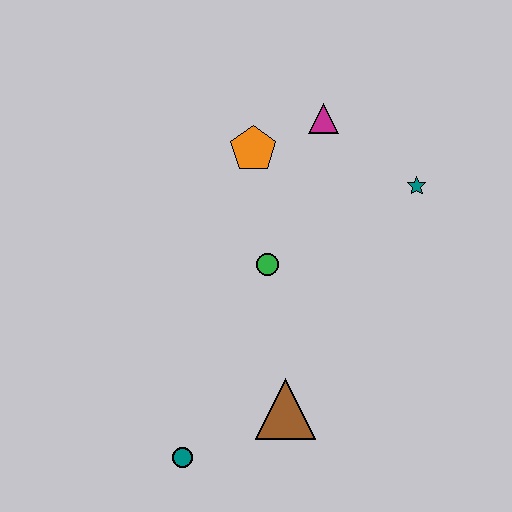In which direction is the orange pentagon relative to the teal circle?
The orange pentagon is above the teal circle.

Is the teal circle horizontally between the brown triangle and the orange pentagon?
No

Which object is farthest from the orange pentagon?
The teal circle is farthest from the orange pentagon.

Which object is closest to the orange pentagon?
The magenta triangle is closest to the orange pentagon.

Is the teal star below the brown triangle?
No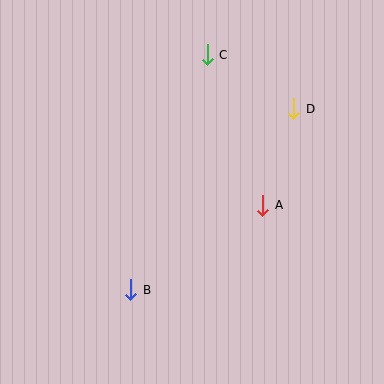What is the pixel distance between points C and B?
The distance between C and B is 247 pixels.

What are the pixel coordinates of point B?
Point B is at (131, 290).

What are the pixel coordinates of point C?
Point C is at (207, 55).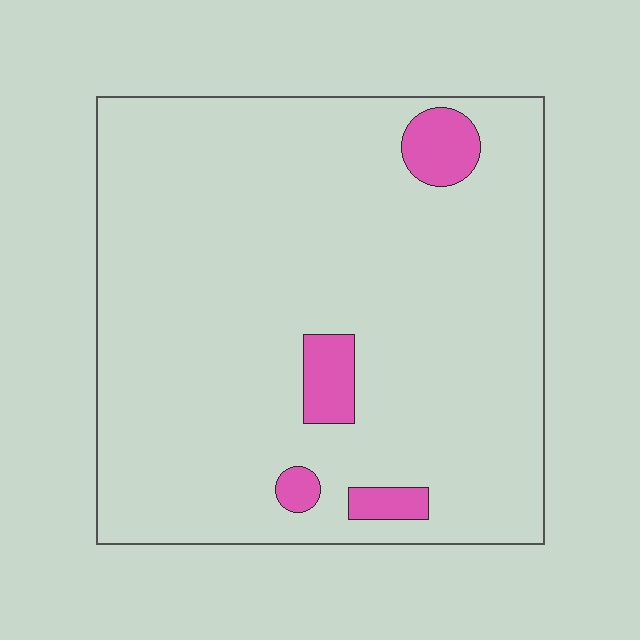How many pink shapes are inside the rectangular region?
4.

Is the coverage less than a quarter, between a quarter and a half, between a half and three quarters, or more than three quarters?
Less than a quarter.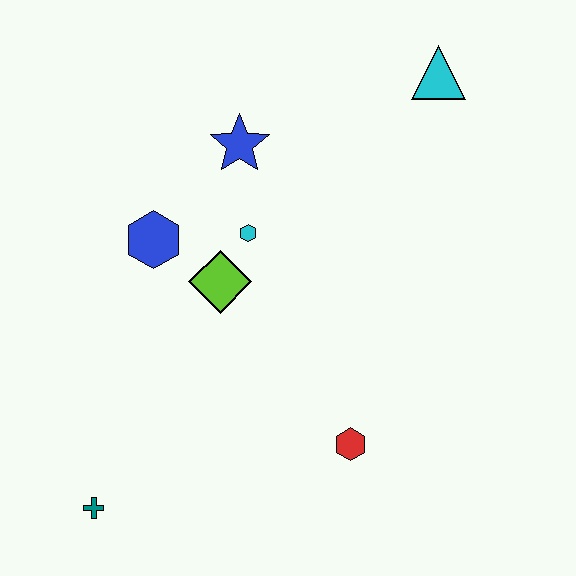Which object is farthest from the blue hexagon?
The cyan triangle is farthest from the blue hexagon.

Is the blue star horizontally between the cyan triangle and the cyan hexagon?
No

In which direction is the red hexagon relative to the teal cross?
The red hexagon is to the right of the teal cross.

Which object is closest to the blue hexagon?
The lime diamond is closest to the blue hexagon.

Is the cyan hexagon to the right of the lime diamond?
Yes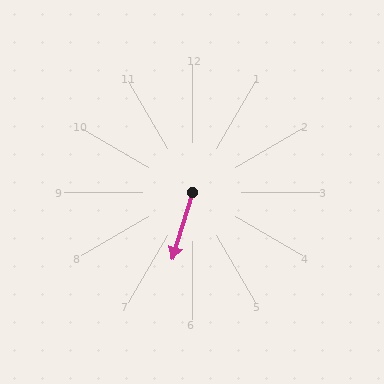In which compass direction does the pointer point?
South.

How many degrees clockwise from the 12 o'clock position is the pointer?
Approximately 197 degrees.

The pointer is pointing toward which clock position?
Roughly 7 o'clock.